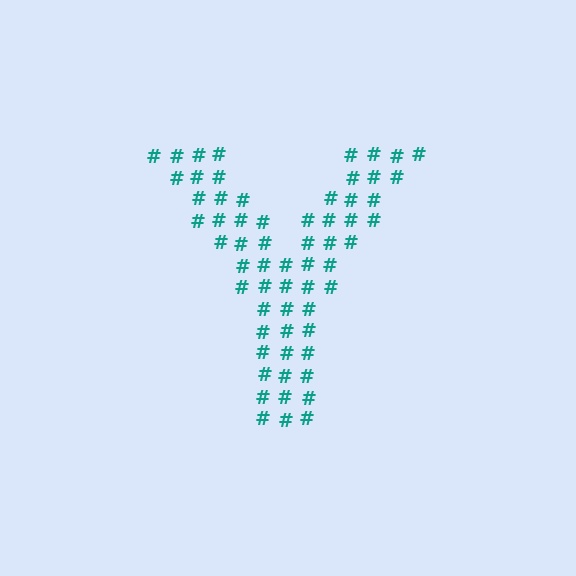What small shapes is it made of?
It is made of small hash symbols.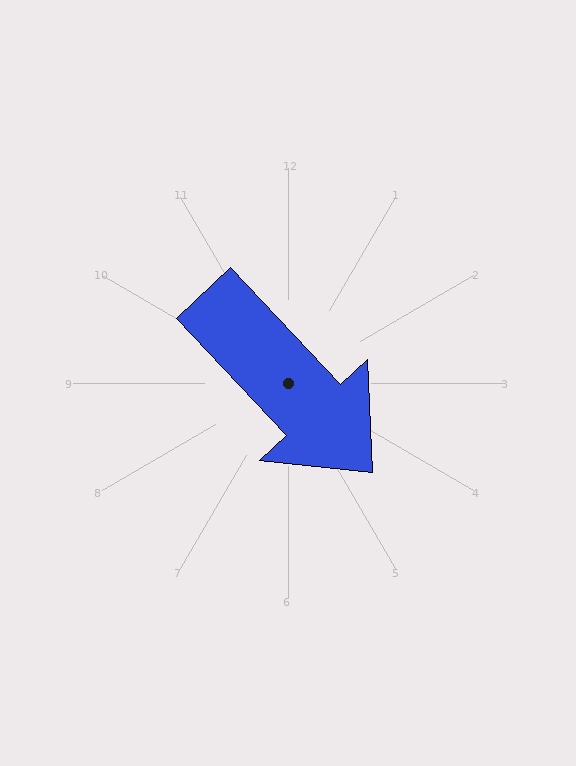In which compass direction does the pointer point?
Southeast.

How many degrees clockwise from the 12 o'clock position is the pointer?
Approximately 137 degrees.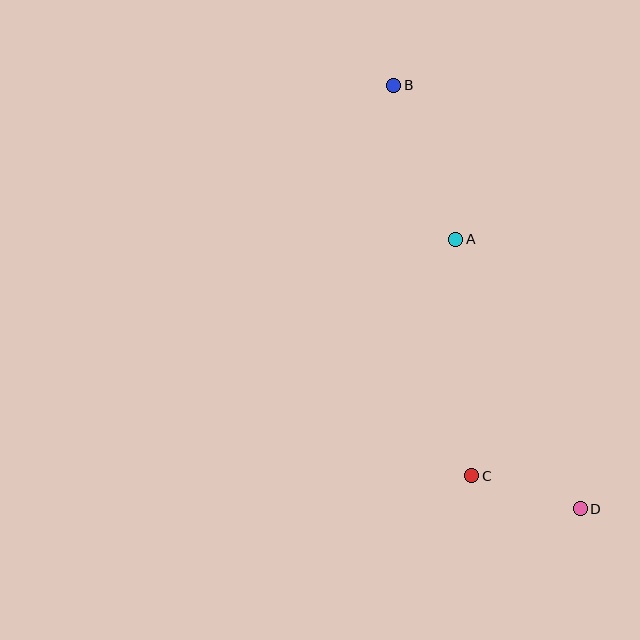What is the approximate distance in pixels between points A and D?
The distance between A and D is approximately 297 pixels.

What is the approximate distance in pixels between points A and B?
The distance between A and B is approximately 166 pixels.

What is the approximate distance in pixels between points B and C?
The distance between B and C is approximately 398 pixels.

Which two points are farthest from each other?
Points B and D are farthest from each other.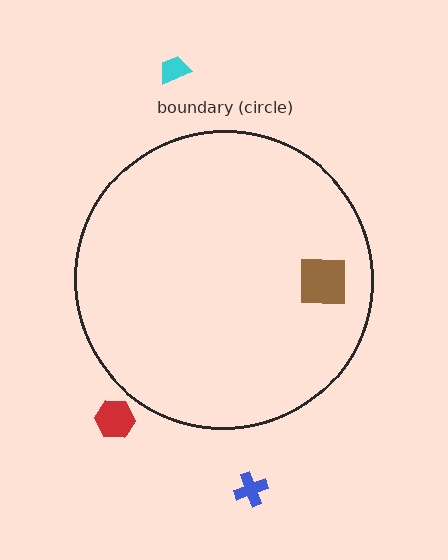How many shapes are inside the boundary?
1 inside, 3 outside.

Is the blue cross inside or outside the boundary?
Outside.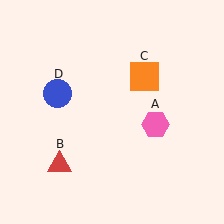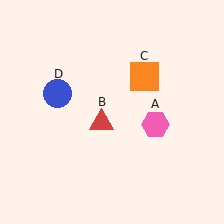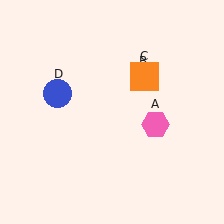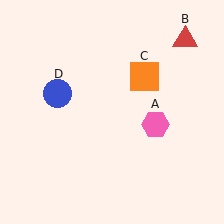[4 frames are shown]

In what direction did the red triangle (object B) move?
The red triangle (object B) moved up and to the right.